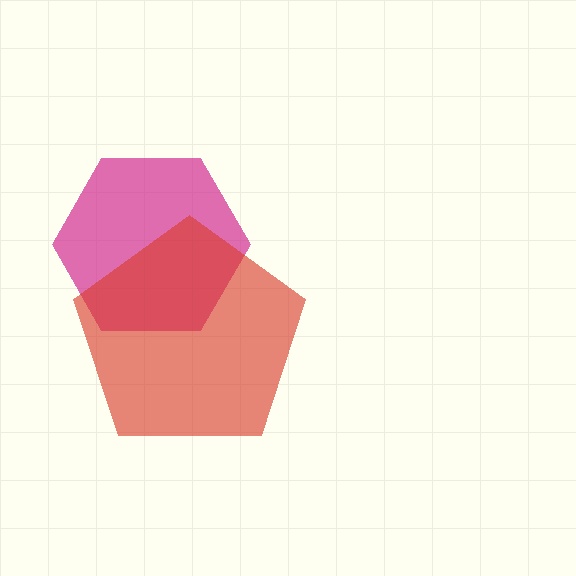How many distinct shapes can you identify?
There are 2 distinct shapes: a magenta hexagon, a red pentagon.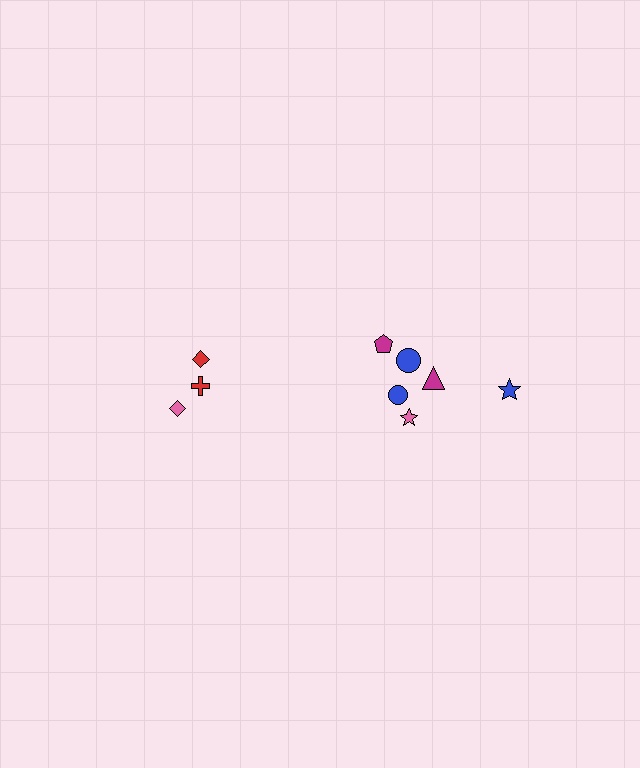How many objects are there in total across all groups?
There are 9 objects.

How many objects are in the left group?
There are 3 objects.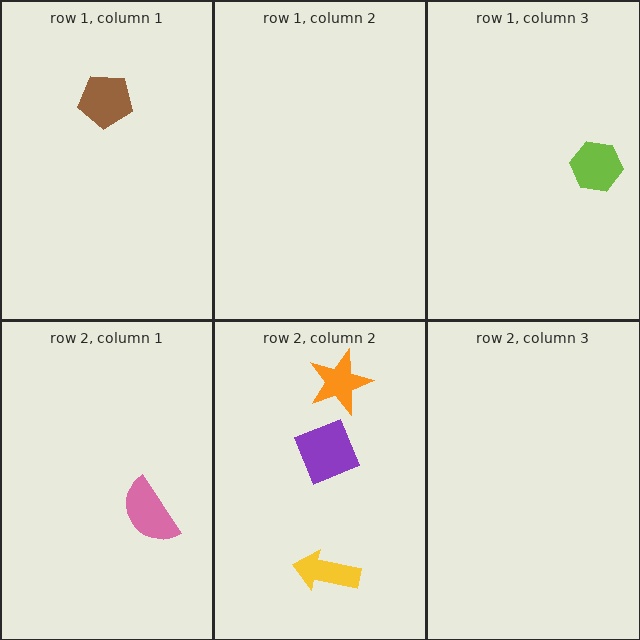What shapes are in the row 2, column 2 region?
The yellow arrow, the orange star, the purple square.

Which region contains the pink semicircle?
The row 2, column 1 region.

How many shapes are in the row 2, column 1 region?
1.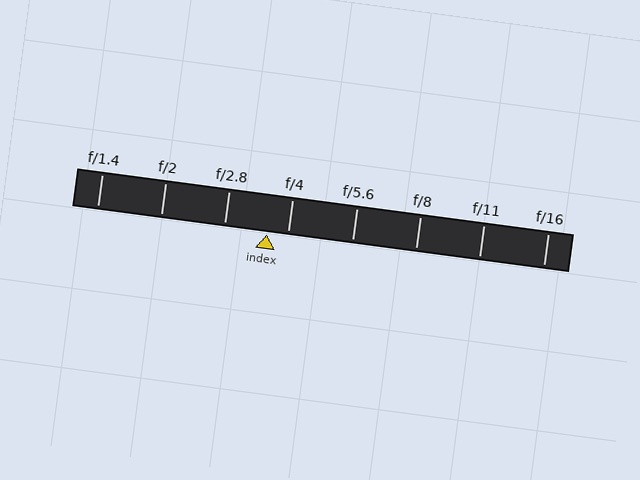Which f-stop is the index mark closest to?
The index mark is closest to f/4.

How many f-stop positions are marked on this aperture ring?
There are 8 f-stop positions marked.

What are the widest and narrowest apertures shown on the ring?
The widest aperture shown is f/1.4 and the narrowest is f/16.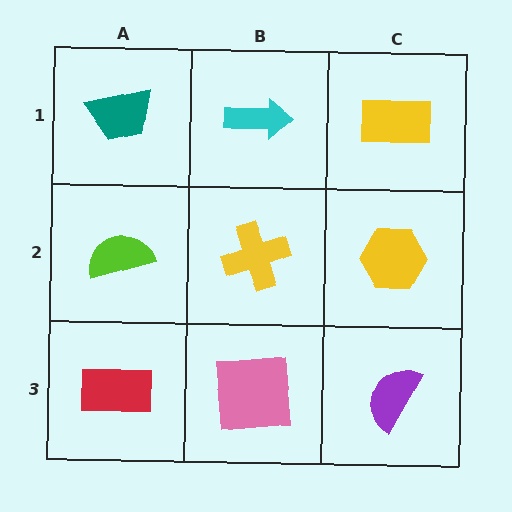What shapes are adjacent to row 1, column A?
A lime semicircle (row 2, column A), a cyan arrow (row 1, column B).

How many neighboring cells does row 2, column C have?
3.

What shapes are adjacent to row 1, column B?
A yellow cross (row 2, column B), a teal trapezoid (row 1, column A), a yellow rectangle (row 1, column C).